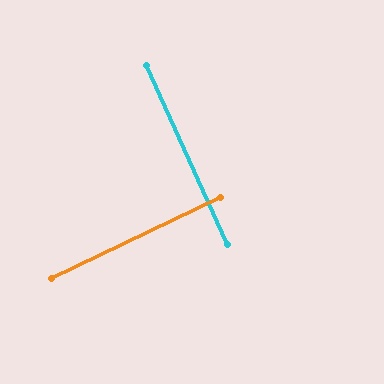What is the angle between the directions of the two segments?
Approximately 89 degrees.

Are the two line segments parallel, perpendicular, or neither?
Perpendicular — they meet at approximately 89°.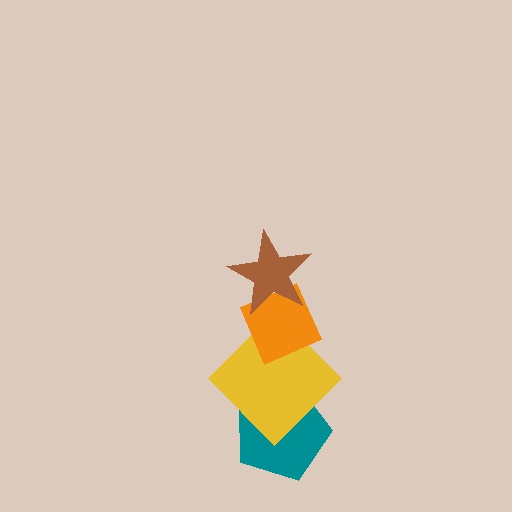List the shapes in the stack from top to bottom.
From top to bottom: the brown star, the orange diamond, the yellow diamond, the teal pentagon.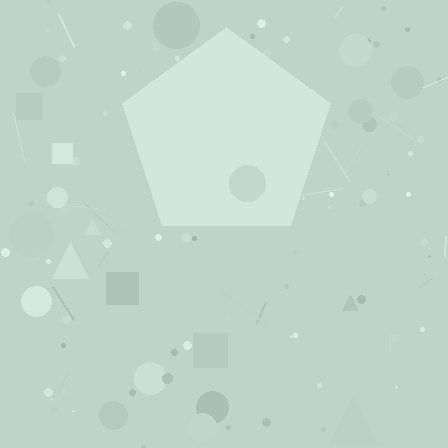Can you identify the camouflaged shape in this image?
The camouflaged shape is a pentagon.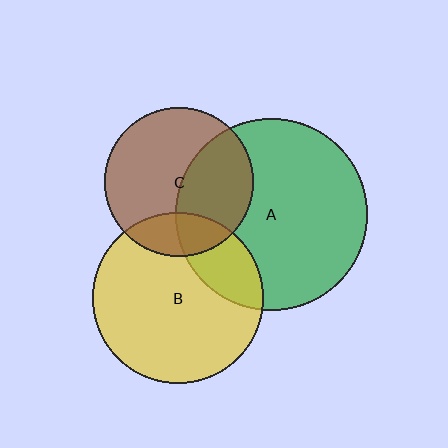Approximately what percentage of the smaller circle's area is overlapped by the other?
Approximately 40%.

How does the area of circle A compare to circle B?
Approximately 1.3 times.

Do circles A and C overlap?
Yes.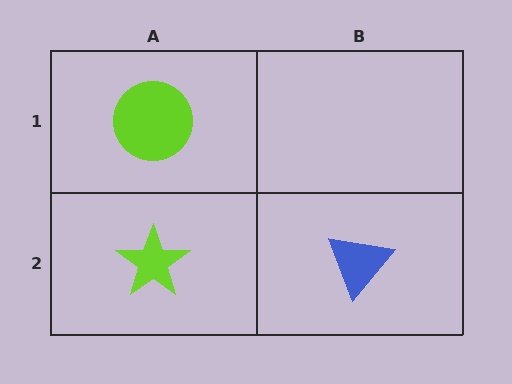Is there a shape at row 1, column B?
No, that cell is empty.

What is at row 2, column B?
A blue triangle.